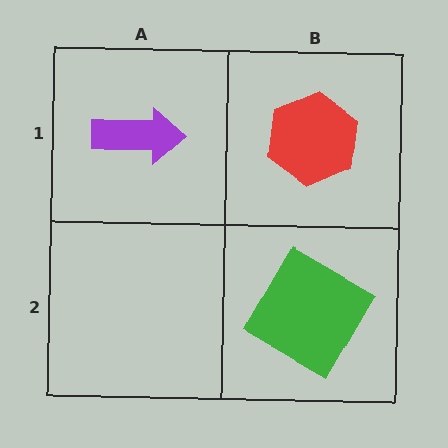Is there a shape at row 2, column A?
No, that cell is empty.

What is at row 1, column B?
A red hexagon.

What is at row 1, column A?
A purple arrow.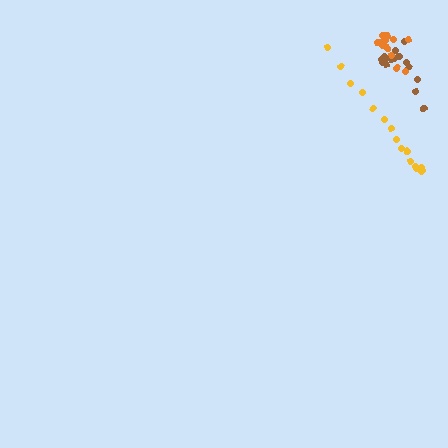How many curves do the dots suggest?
There are 3 distinct paths.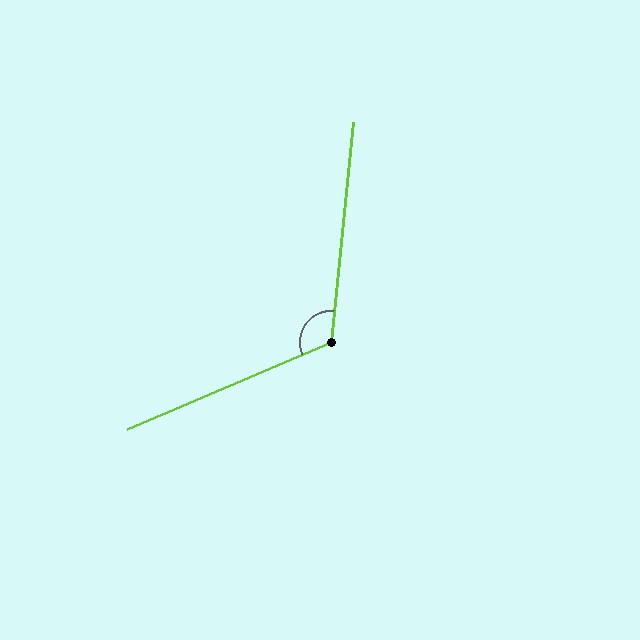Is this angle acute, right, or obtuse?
It is obtuse.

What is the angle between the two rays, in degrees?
Approximately 119 degrees.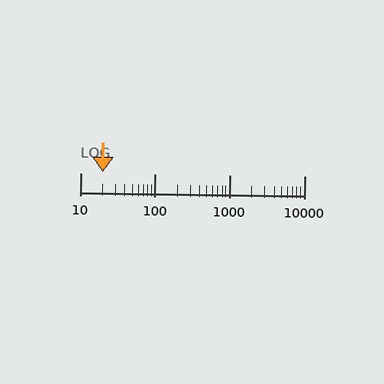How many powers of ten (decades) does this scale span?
The scale spans 3 decades, from 10 to 10000.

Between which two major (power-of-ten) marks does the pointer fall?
The pointer is between 10 and 100.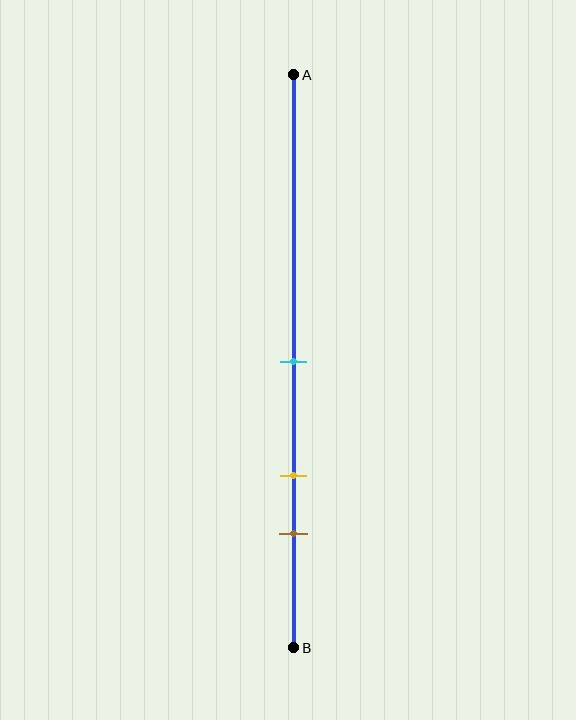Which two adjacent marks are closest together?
The yellow and brown marks are the closest adjacent pair.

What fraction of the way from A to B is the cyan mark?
The cyan mark is approximately 50% (0.5) of the way from A to B.